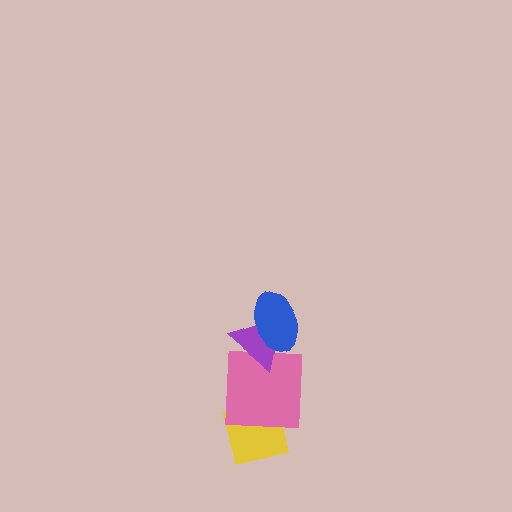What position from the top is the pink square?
The pink square is 3rd from the top.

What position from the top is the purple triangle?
The purple triangle is 2nd from the top.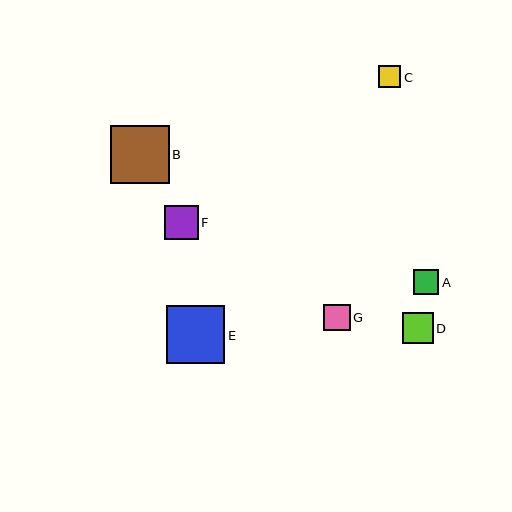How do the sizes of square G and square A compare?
Square G and square A are approximately the same size.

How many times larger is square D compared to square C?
Square D is approximately 1.4 times the size of square C.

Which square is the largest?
Square B is the largest with a size of approximately 59 pixels.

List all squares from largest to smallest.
From largest to smallest: B, E, F, D, G, A, C.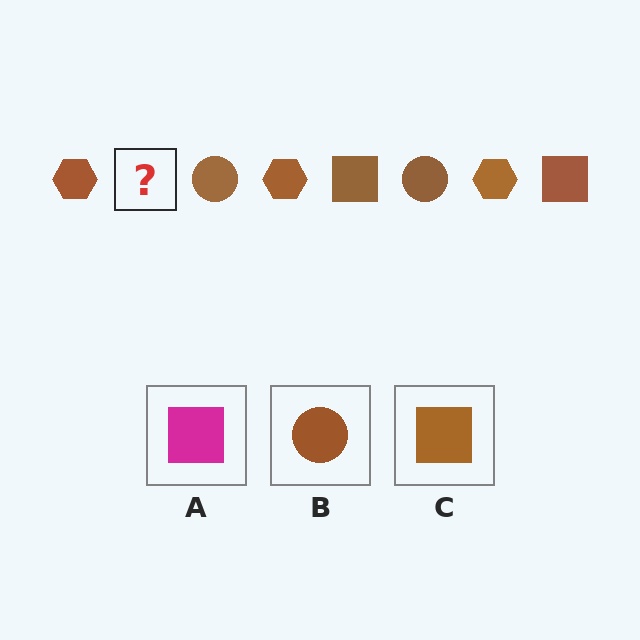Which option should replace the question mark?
Option C.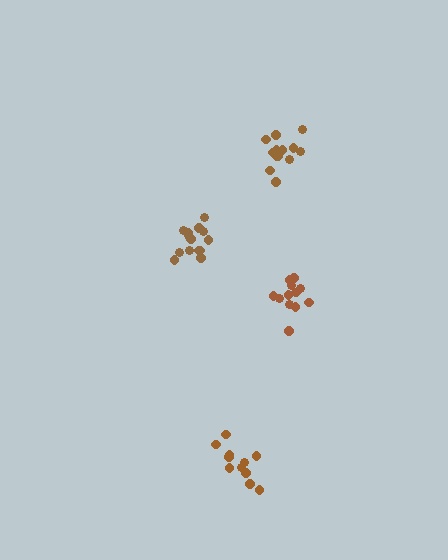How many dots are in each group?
Group 1: 14 dots, Group 2: 12 dots, Group 3: 11 dots, Group 4: 13 dots (50 total).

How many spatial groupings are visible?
There are 4 spatial groupings.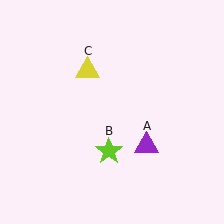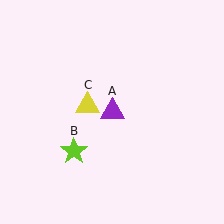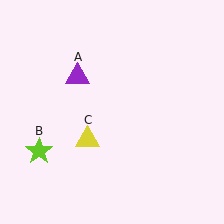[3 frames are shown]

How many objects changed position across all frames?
3 objects changed position: purple triangle (object A), lime star (object B), yellow triangle (object C).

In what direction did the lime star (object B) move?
The lime star (object B) moved left.